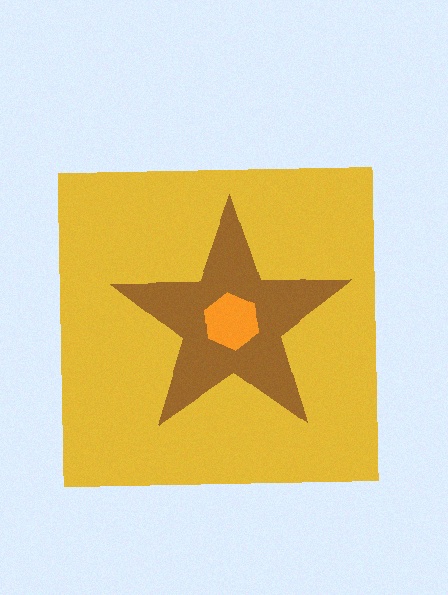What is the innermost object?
The orange hexagon.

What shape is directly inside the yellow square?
The brown star.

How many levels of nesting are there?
3.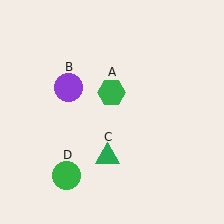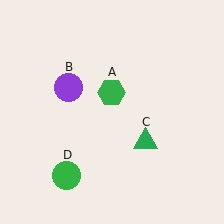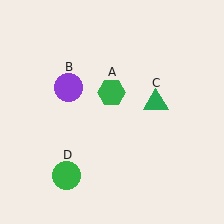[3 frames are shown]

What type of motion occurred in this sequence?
The green triangle (object C) rotated counterclockwise around the center of the scene.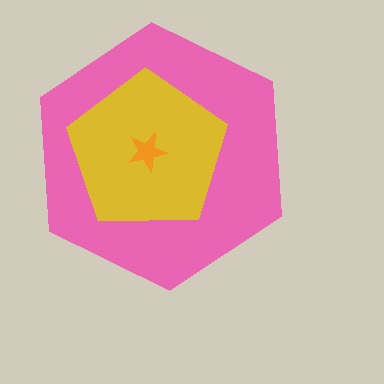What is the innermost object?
The orange star.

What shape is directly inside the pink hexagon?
The yellow pentagon.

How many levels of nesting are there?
3.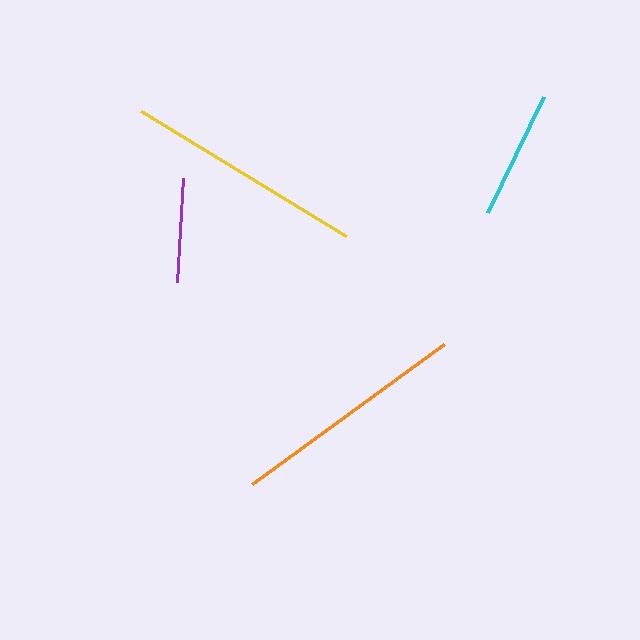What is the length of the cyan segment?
The cyan segment is approximately 130 pixels long.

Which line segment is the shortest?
The purple line is the shortest at approximately 104 pixels.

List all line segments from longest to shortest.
From longest to shortest: yellow, orange, cyan, purple.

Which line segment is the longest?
The yellow line is the longest at approximately 240 pixels.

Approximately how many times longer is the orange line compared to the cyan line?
The orange line is approximately 1.8 times the length of the cyan line.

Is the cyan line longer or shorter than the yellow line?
The yellow line is longer than the cyan line.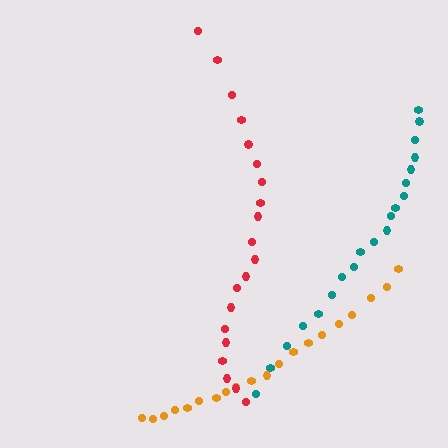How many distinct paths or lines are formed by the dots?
There are 3 distinct paths.